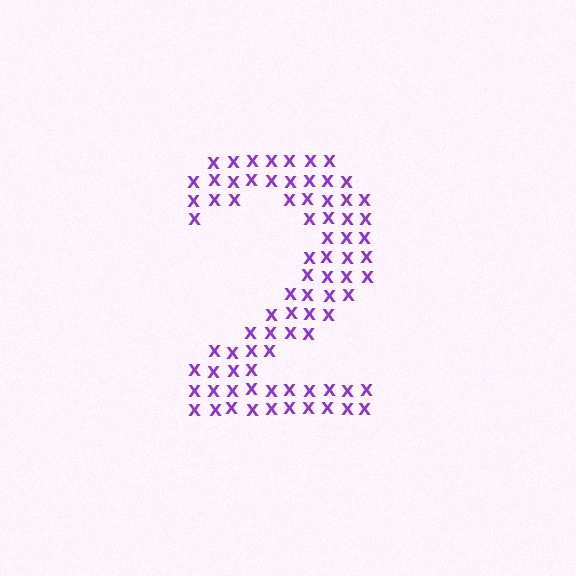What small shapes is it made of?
It is made of small letter X's.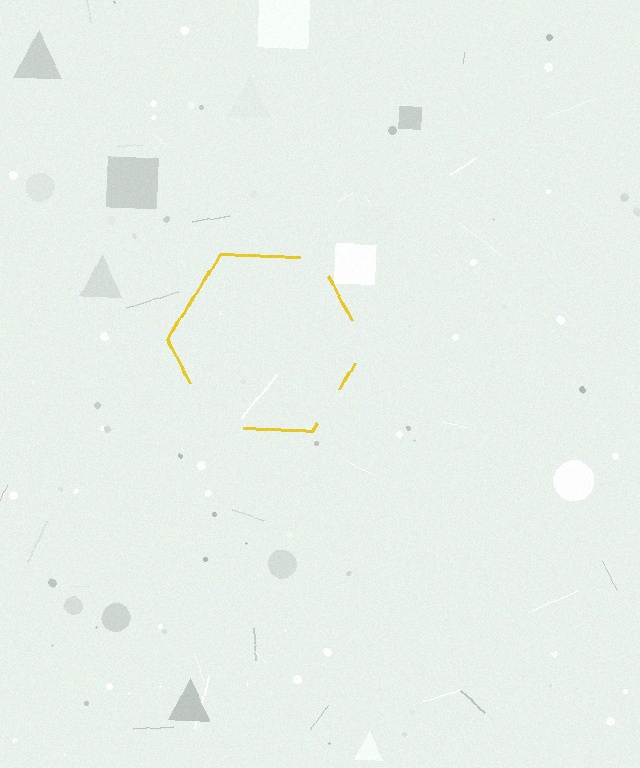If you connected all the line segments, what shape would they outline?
They would outline a hexagon.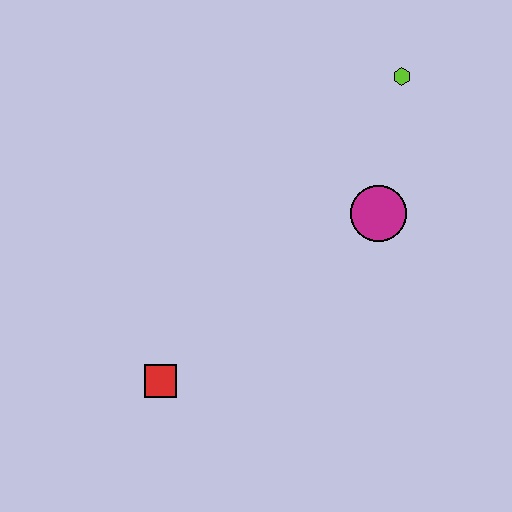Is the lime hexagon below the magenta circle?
No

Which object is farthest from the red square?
The lime hexagon is farthest from the red square.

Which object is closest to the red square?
The magenta circle is closest to the red square.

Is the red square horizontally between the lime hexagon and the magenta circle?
No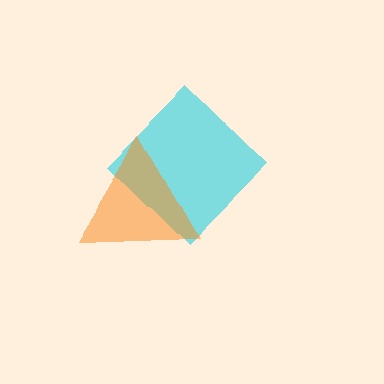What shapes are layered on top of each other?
The layered shapes are: a cyan diamond, an orange triangle.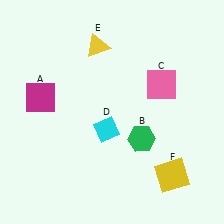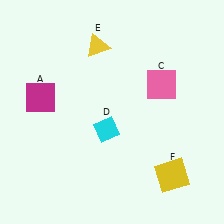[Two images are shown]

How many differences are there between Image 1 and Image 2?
There is 1 difference between the two images.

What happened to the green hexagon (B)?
The green hexagon (B) was removed in Image 2. It was in the bottom-right area of Image 1.